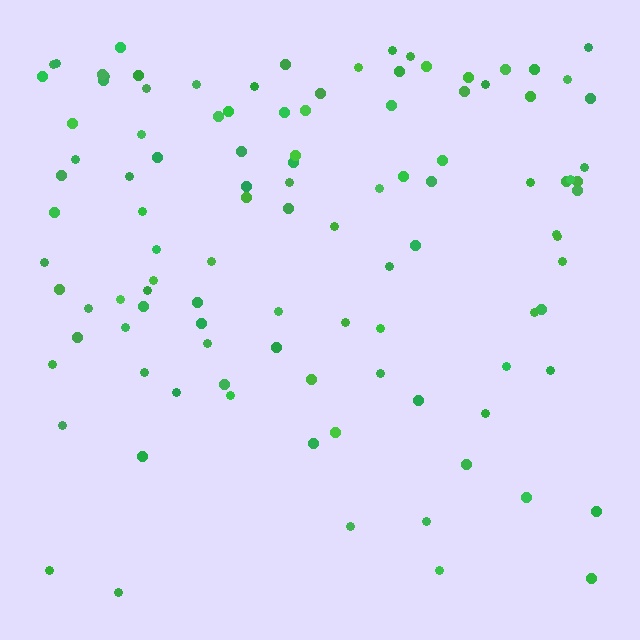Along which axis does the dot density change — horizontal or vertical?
Vertical.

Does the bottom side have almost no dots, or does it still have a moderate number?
Still a moderate number, just noticeably fewer than the top.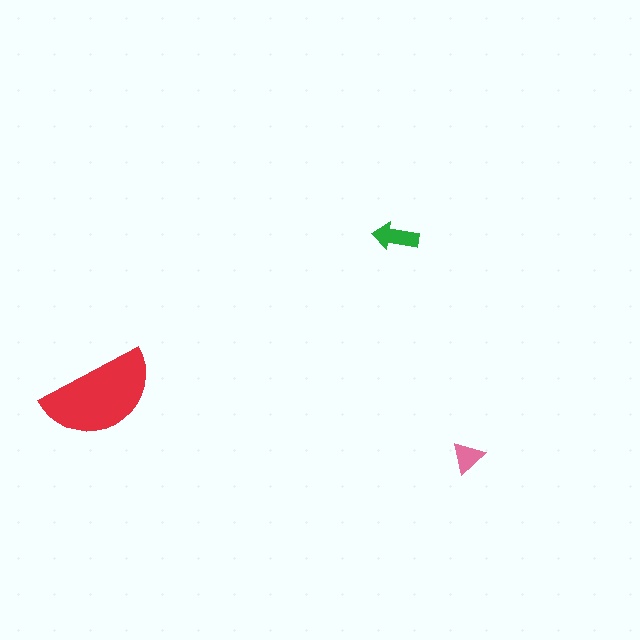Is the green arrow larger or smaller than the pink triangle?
Larger.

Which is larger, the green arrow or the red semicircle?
The red semicircle.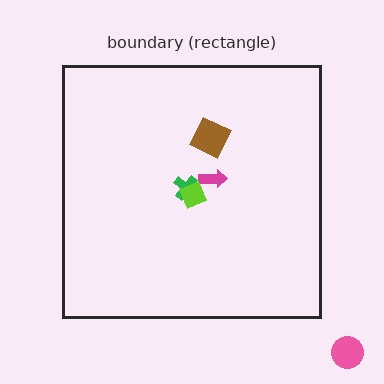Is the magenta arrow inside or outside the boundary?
Inside.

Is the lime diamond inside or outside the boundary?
Inside.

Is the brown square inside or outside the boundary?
Inside.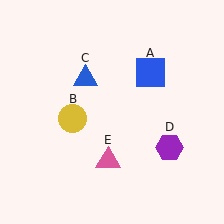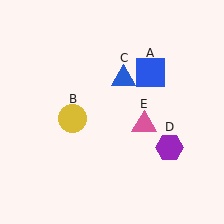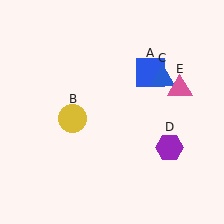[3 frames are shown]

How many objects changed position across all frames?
2 objects changed position: blue triangle (object C), pink triangle (object E).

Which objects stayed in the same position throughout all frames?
Blue square (object A) and yellow circle (object B) and purple hexagon (object D) remained stationary.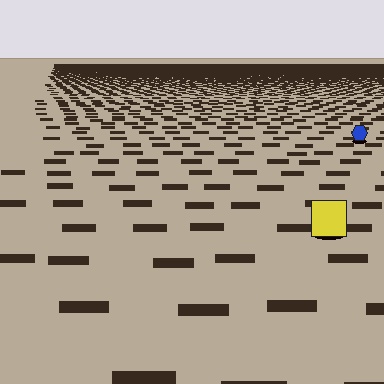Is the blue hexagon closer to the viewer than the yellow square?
No. The yellow square is closer — you can tell from the texture gradient: the ground texture is coarser near it.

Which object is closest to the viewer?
The yellow square is closest. The texture marks near it are larger and more spread out.